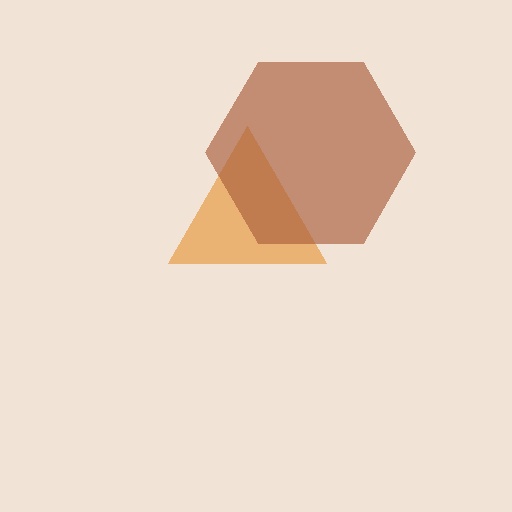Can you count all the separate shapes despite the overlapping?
Yes, there are 2 separate shapes.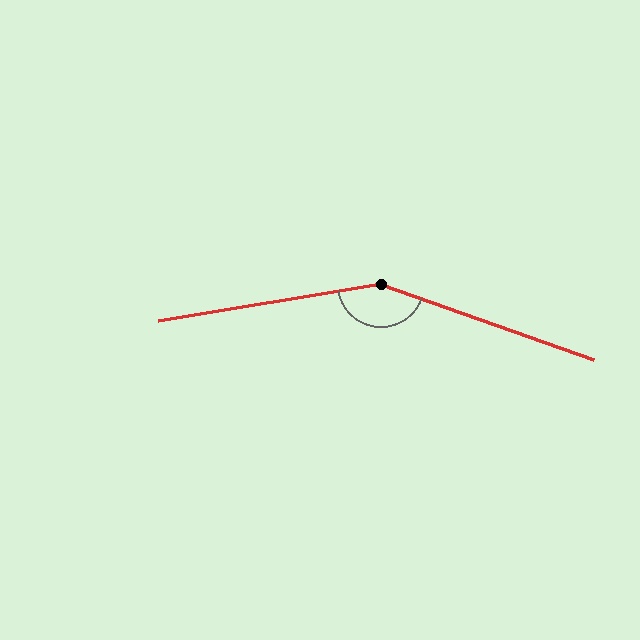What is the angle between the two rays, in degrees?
Approximately 151 degrees.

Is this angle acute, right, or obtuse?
It is obtuse.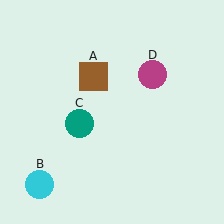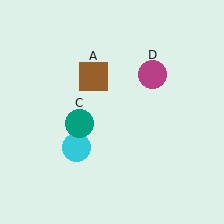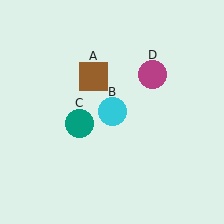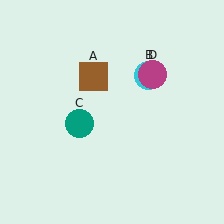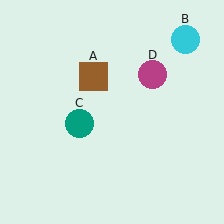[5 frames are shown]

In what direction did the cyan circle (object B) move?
The cyan circle (object B) moved up and to the right.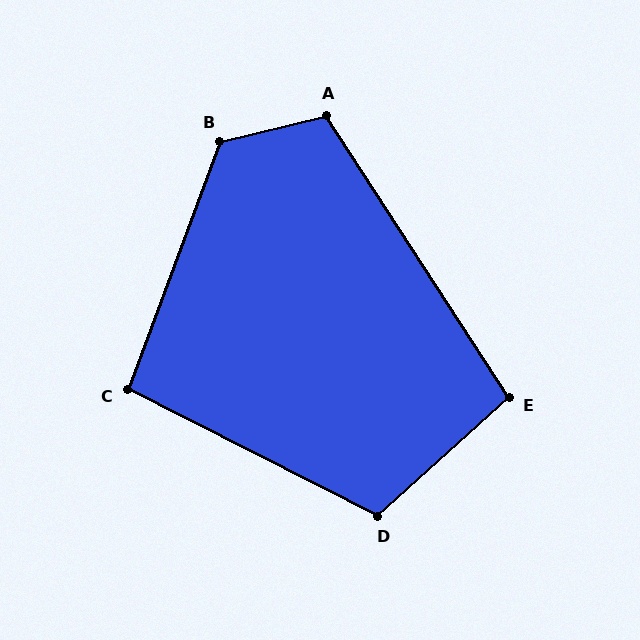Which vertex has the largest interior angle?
B, at approximately 124 degrees.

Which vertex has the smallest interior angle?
C, at approximately 97 degrees.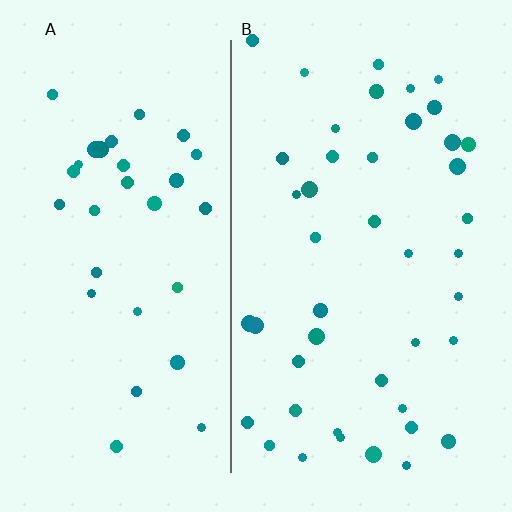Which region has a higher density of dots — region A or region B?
B (the right).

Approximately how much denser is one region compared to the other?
Approximately 1.4× — region B over region A.